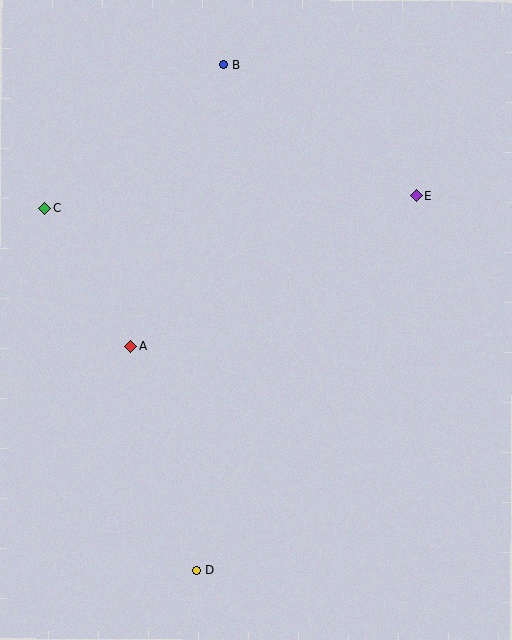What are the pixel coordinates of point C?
Point C is at (45, 208).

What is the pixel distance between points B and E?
The distance between B and E is 233 pixels.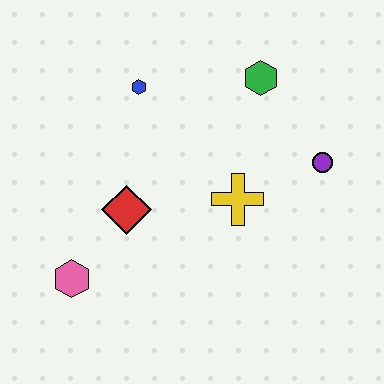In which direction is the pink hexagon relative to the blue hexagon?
The pink hexagon is below the blue hexagon.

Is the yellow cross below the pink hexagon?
No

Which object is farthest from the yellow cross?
The pink hexagon is farthest from the yellow cross.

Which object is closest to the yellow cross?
The purple circle is closest to the yellow cross.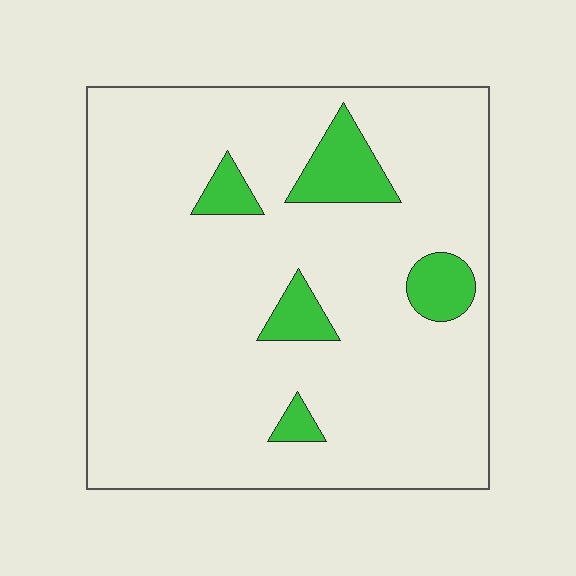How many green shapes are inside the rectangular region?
5.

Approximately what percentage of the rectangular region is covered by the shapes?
Approximately 10%.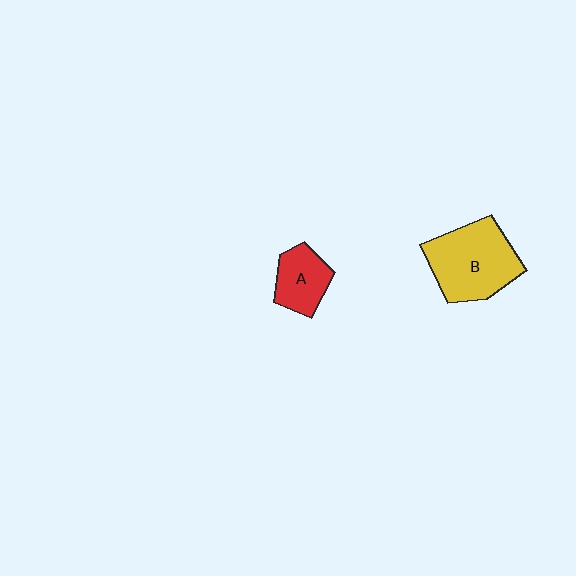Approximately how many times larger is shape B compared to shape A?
Approximately 1.9 times.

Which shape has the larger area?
Shape B (yellow).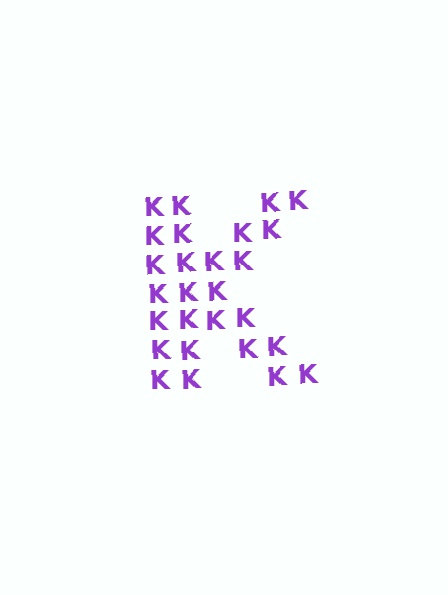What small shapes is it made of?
It is made of small letter K's.